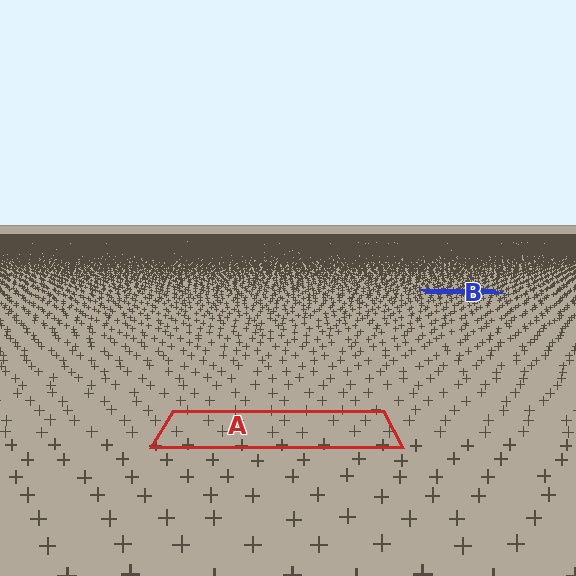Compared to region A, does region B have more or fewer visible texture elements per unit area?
Region B has more texture elements per unit area — they are packed more densely because it is farther away.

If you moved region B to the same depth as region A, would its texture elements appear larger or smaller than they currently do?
They would appear larger. At a closer depth, the same texture elements are projected at a bigger on-screen size.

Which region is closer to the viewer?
Region A is closer. The texture elements there are larger and more spread out.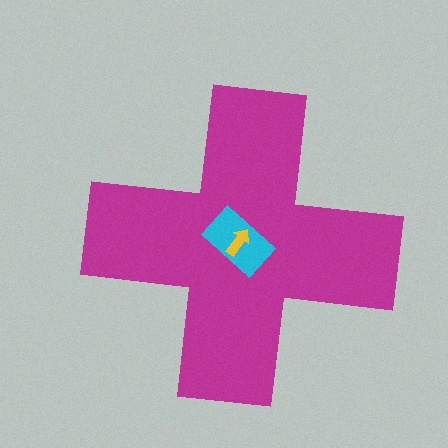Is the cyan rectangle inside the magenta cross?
Yes.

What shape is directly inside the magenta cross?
The cyan rectangle.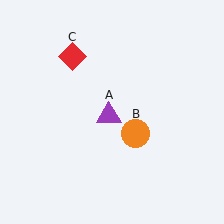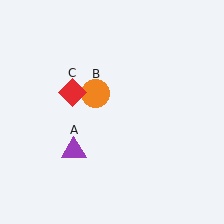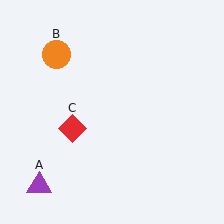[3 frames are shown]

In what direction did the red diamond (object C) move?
The red diamond (object C) moved down.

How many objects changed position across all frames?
3 objects changed position: purple triangle (object A), orange circle (object B), red diamond (object C).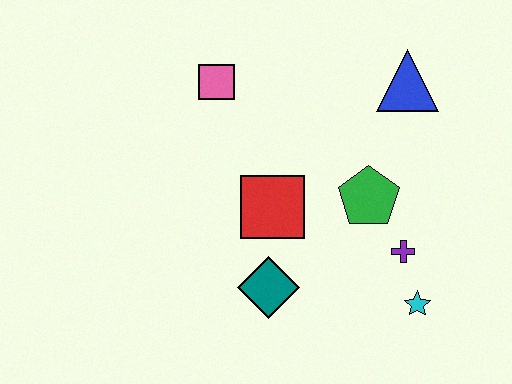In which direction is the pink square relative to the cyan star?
The pink square is above the cyan star.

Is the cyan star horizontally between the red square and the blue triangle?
No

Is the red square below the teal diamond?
No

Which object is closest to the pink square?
The red square is closest to the pink square.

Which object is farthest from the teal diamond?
The blue triangle is farthest from the teal diamond.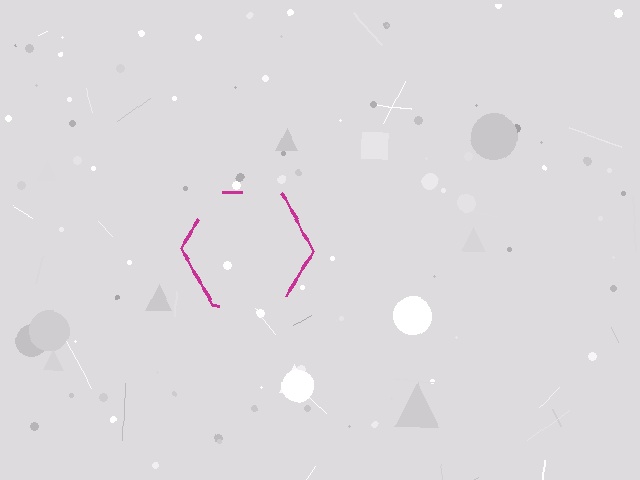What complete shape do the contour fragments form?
The contour fragments form a hexagon.